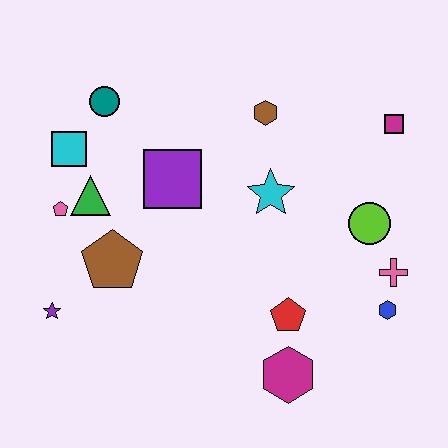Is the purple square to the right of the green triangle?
Yes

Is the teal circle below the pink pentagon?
No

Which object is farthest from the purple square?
The blue hexagon is farthest from the purple square.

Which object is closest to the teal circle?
The cyan square is closest to the teal circle.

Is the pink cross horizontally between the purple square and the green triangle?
No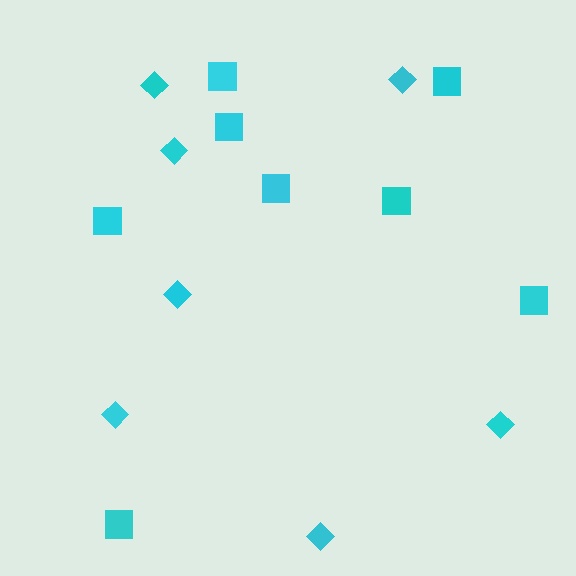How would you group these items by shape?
There are 2 groups: one group of diamonds (7) and one group of squares (8).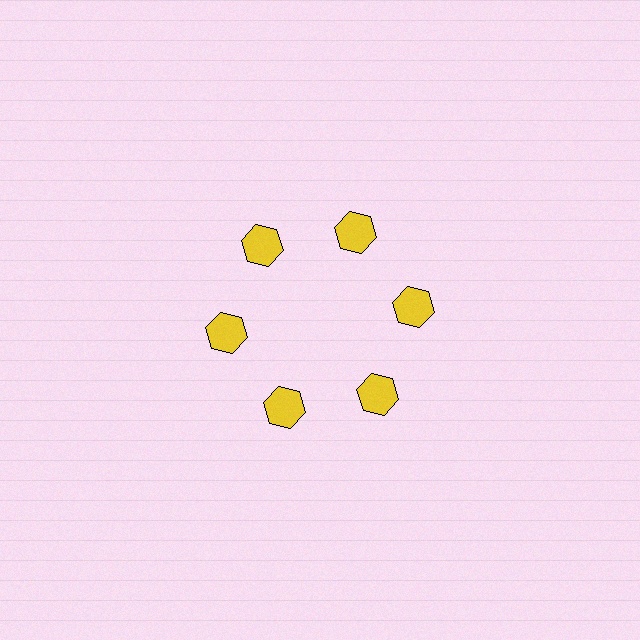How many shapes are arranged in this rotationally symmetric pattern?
There are 6 shapes, arranged in 6 groups of 1.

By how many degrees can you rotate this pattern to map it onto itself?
The pattern maps onto itself every 60 degrees of rotation.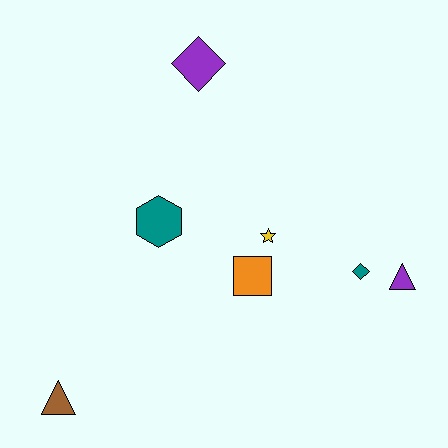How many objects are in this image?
There are 7 objects.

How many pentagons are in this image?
There are no pentagons.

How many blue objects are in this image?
There are no blue objects.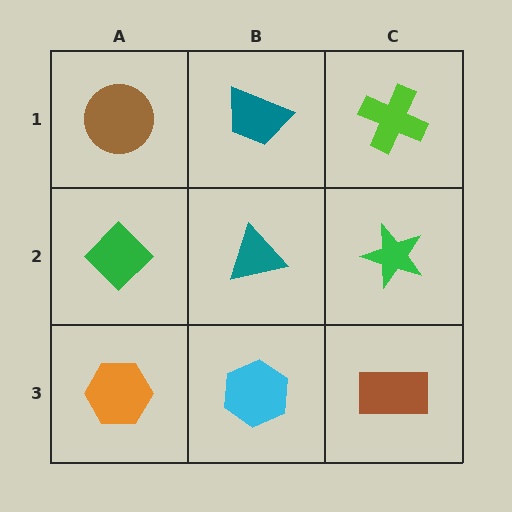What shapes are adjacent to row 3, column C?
A green star (row 2, column C), a cyan hexagon (row 3, column B).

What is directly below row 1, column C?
A green star.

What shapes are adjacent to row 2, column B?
A teal trapezoid (row 1, column B), a cyan hexagon (row 3, column B), a green diamond (row 2, column A), a green star (row 2, column C).